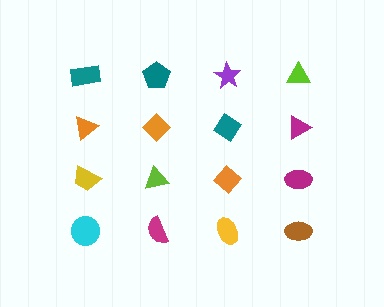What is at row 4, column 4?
A brown ellipse.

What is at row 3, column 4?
A magenta ellipse.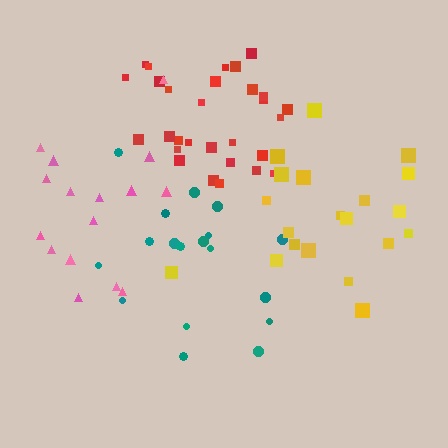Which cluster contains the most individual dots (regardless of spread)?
Red (29).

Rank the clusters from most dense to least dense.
red, teal, yellow, pink.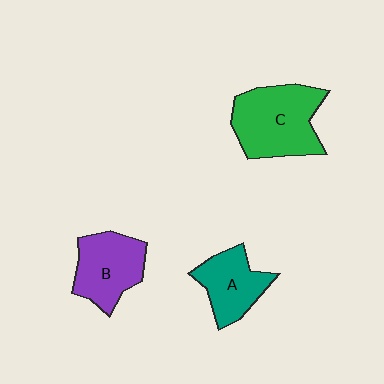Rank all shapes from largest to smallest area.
From largest to smallest: C (green), B (purple), A (teal).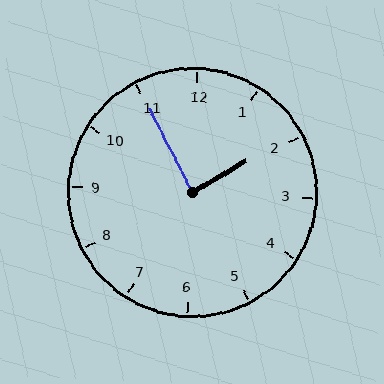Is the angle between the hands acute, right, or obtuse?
It is right.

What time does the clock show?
1:55.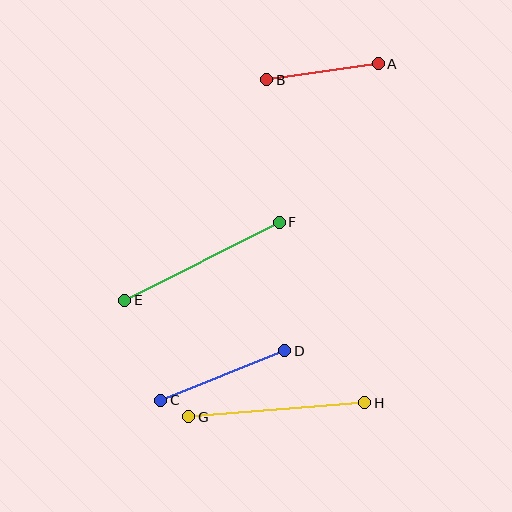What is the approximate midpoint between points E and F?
The midpoint is at approximately (202, 261) pixels.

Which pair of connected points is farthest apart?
Points G and H are farthest apart.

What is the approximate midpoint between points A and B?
The midpoint is at approximately (322, 72) pixels.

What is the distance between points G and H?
The distance is approximately 177 pixels.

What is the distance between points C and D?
The distance is approximately 133 pixels.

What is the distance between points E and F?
The distance is approximately 173 pixels.